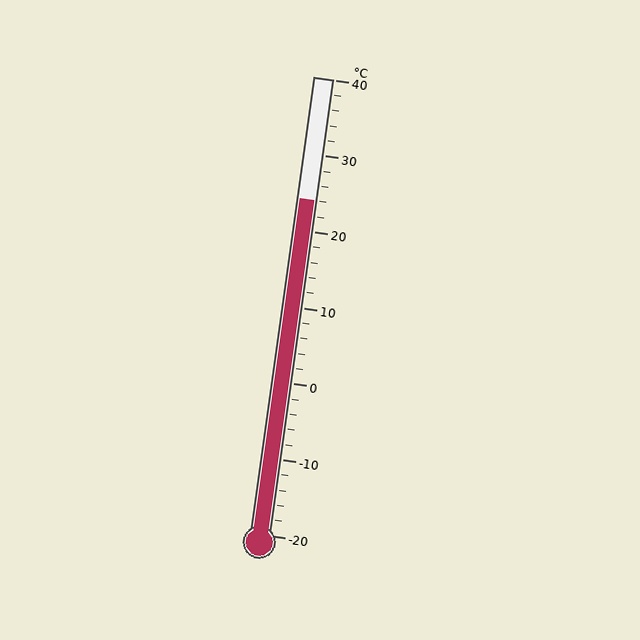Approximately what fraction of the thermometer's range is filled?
The thermometer is filled to approximately 75% of its range.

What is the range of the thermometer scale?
The thermometer scale ranges from -20°C to 40°C.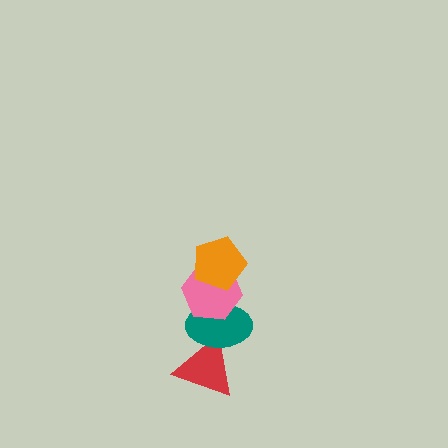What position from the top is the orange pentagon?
The orange pentagon is 1st from the top.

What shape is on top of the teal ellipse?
The pink hexagon is on top of the teal ellipse.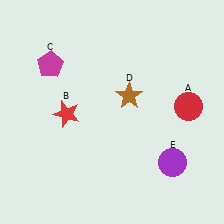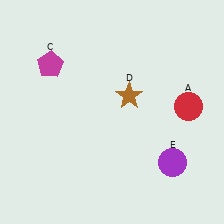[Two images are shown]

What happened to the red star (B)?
The red star (B) was removed in Image 2. It was in the bottom-left area of Image 1.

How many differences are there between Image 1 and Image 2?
There is 1 difference between the two images.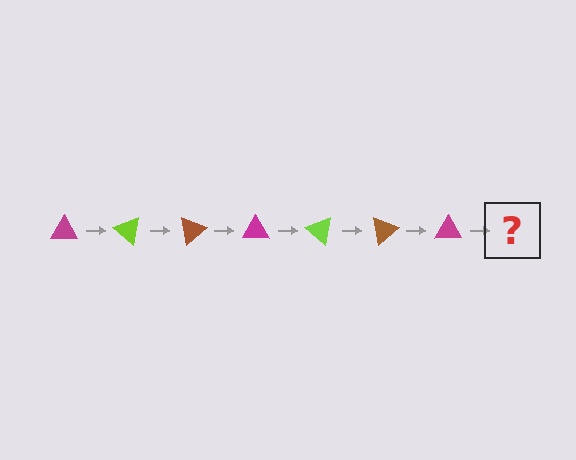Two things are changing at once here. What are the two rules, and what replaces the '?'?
The two rules are that it rotates 40 degrees each step and the color cycles through magenta, lime, and brown. The '?' should be a lime triangle, rotated 280 degrees from the start.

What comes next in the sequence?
The next element should be a lime triangle, rotated 280 degrees from the start.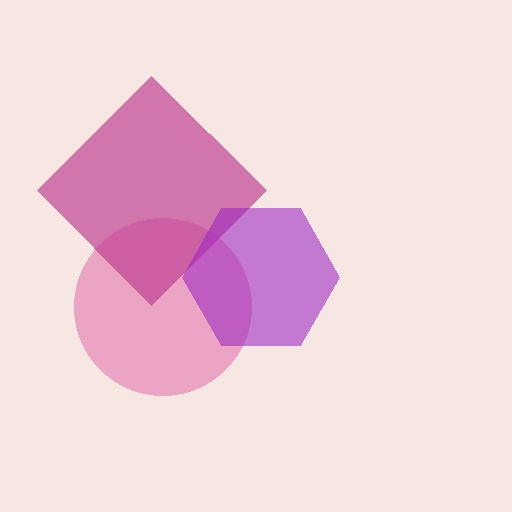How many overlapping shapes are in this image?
There are 3 overlapping shapes in the image.